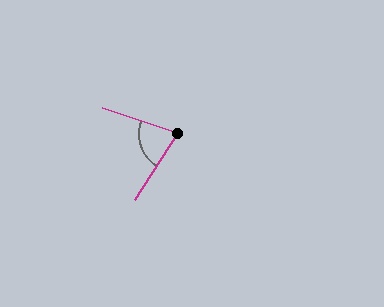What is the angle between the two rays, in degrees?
Approximately 76 degrees.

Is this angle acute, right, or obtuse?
It is acute.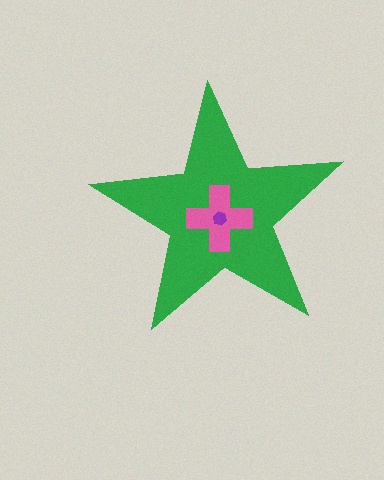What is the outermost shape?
The green star.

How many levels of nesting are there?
3.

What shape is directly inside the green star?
The pink cross.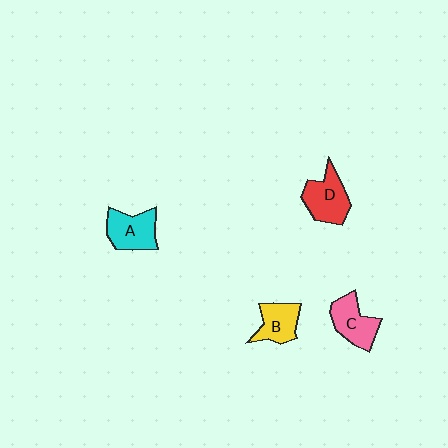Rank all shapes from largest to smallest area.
From largest to smallest: D (red), A (cyan), C (pink), B (yellow).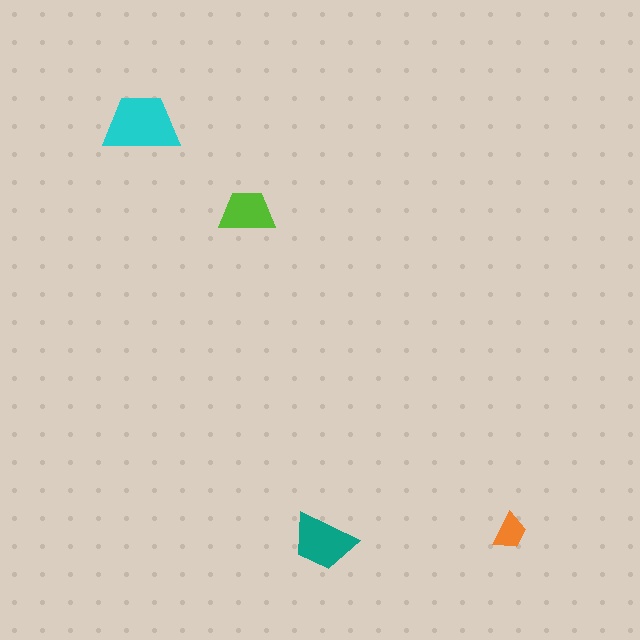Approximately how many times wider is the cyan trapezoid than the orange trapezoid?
About 2 times wider.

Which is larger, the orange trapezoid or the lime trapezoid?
The lime one.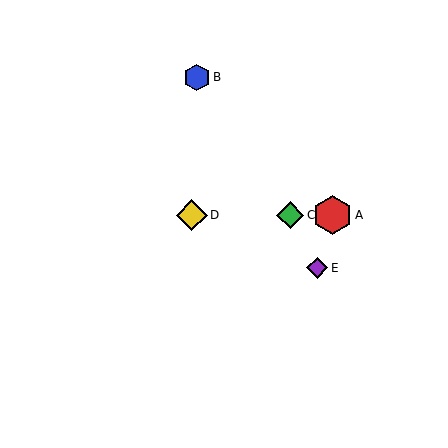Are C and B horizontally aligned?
No, C is at y≈215 and B is at y≈77.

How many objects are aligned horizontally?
3 objects (A, C, D) are aligned horizontally.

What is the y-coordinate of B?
Object B is at y≈77.